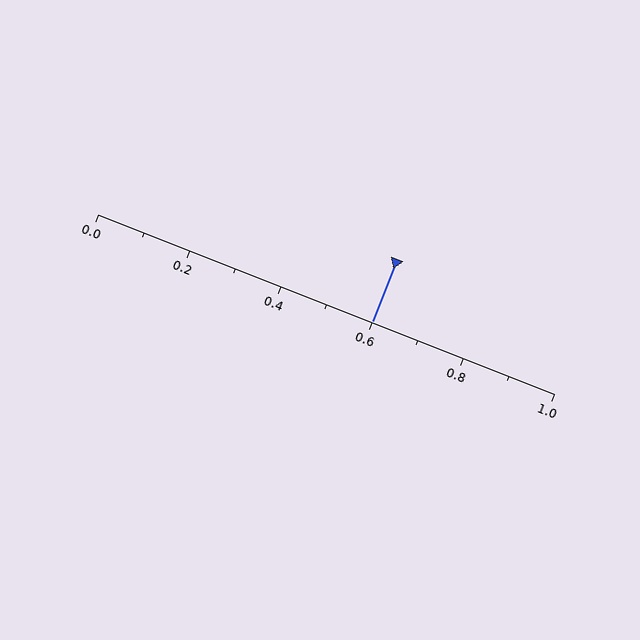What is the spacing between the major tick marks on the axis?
The major ticks are spaced 0.2 apart.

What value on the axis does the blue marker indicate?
The marker indicates approximately 0.6.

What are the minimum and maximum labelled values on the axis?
The axis runs from 0.0 to 1.0.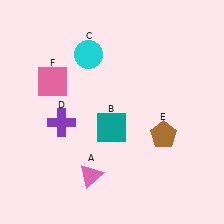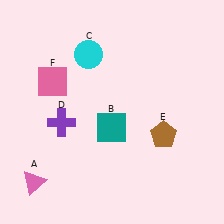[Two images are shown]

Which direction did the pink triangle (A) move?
The pink triangle (A) moved left.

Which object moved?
The pink triangle (A) moved left.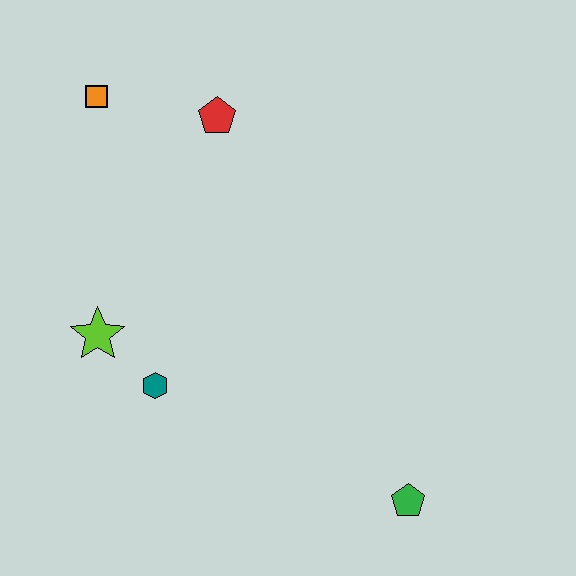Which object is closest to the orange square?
The red pentagon is closest to the orange square.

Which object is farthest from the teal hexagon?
The orange square is farthest from the teal hexagon.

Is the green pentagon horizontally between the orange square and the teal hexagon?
No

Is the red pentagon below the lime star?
No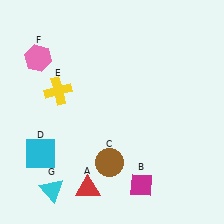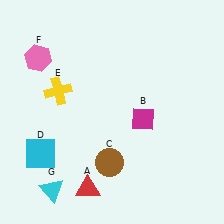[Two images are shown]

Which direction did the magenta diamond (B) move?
The magenta diamond (B) moved up.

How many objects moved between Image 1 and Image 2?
1 object moved between the two images.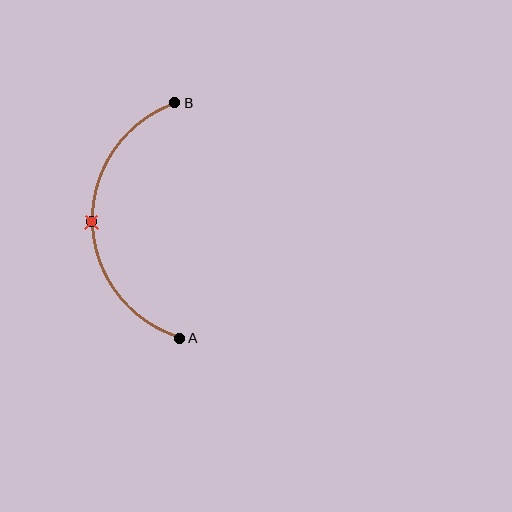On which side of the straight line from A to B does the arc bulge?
The arc bulges to the left of the straight line connecting A and B.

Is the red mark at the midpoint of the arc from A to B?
Yes. The red mark lies on the arc at equal arc-length from both A and B — it is the arc midpoint.